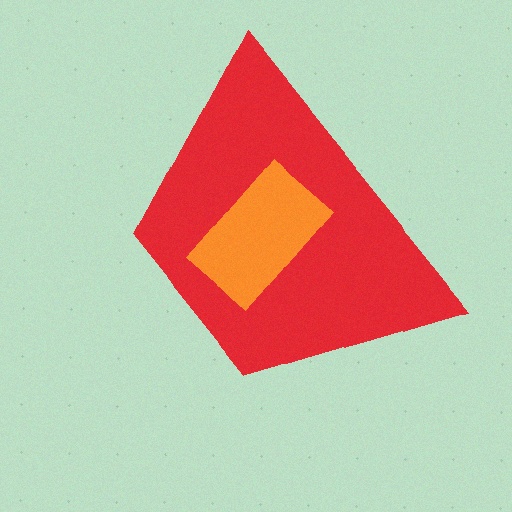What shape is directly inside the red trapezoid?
The orange rectangle.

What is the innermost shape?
The orange rectangle.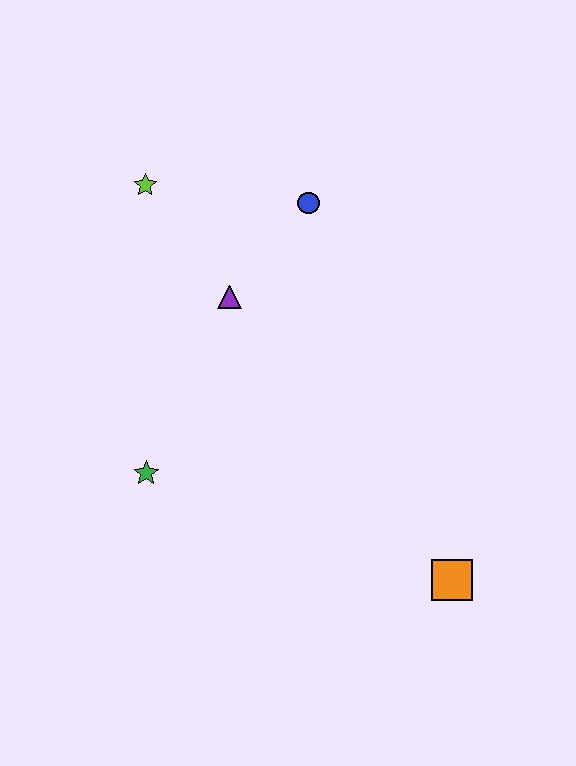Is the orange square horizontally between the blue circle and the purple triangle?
No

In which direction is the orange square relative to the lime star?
The orange square is below the lime star.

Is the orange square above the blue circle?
No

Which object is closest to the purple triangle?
The blue circle is closest to the purple triangle.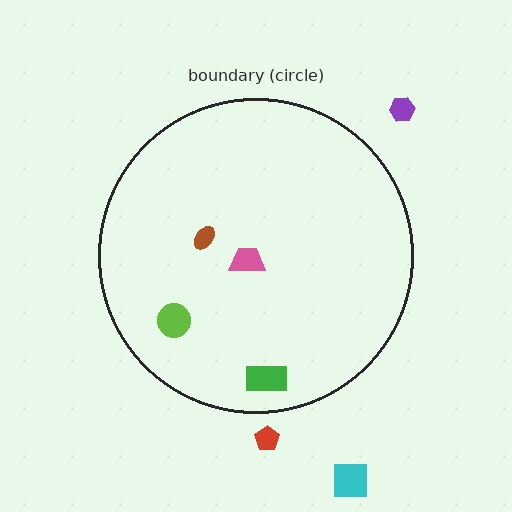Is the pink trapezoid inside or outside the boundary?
Inside.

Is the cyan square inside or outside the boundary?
Outside.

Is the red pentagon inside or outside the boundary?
Outside.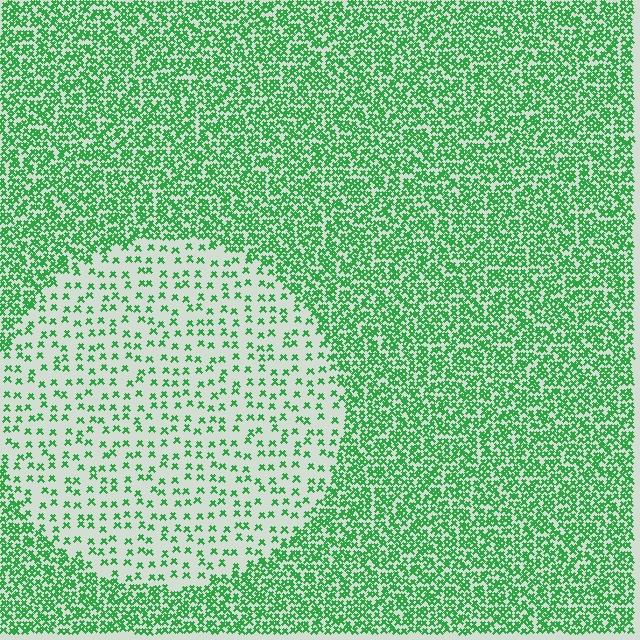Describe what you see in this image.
The image contains small green elements arranged at two different densities. A circle-shaped region is visible where the elements are less densely packed than the surrounding area.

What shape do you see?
I see a circle.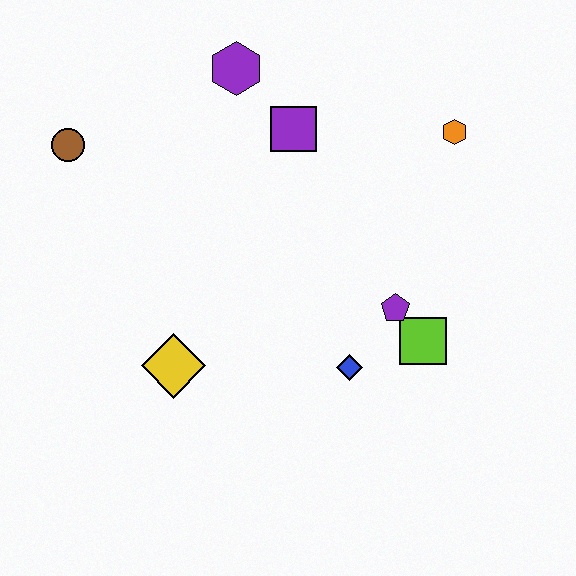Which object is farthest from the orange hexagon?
The brown circle is farthest from the orange hexagon.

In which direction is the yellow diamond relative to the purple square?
The yellow diamond is below the purple square.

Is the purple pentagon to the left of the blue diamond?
No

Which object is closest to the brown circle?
The purple hexagon is closest to the brown circle.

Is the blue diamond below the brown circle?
Yes